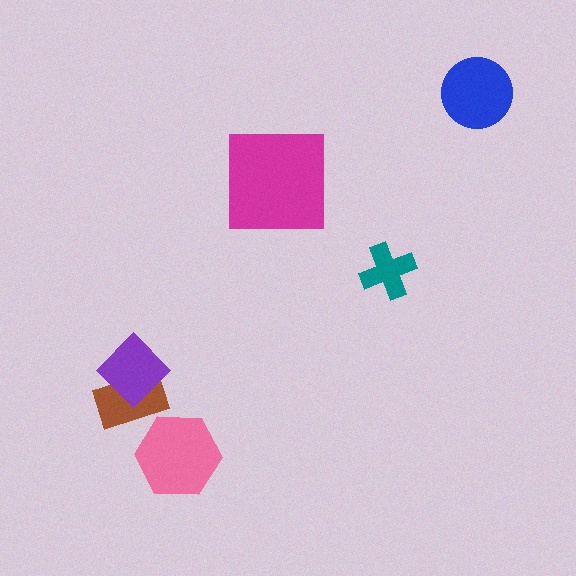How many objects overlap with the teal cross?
0 objects overlap with the teal cross.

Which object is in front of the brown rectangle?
The purple diamond is in front of the brown rectangle.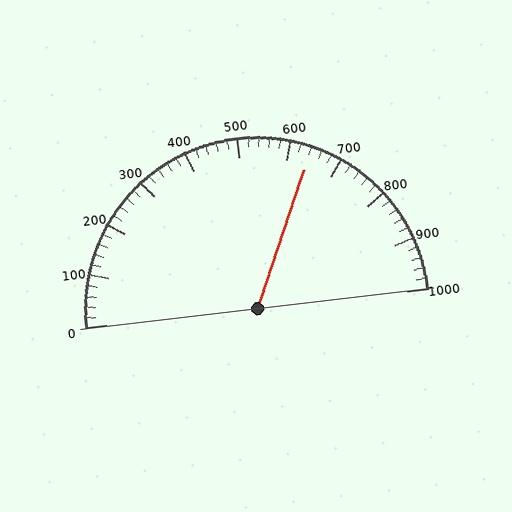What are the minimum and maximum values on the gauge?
The gauge ranges from 0 to 1000.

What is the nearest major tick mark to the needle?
The nearest major tick mark is 600.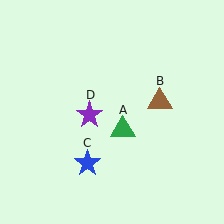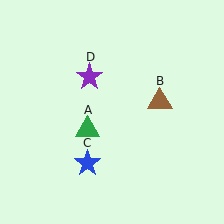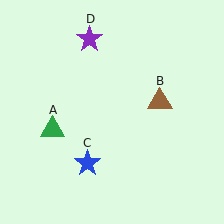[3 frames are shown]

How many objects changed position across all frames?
2 objects changed position: green triangle (object A), purple star (object D).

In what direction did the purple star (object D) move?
The purple star (object D) moved up.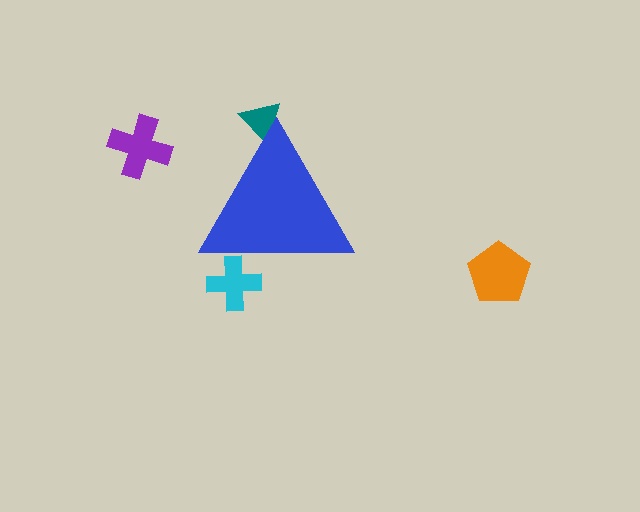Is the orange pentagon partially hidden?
No, the orange pentagon is fully visible.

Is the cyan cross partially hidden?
Yes, the cyan cross is partially hidden behind the blue triangle.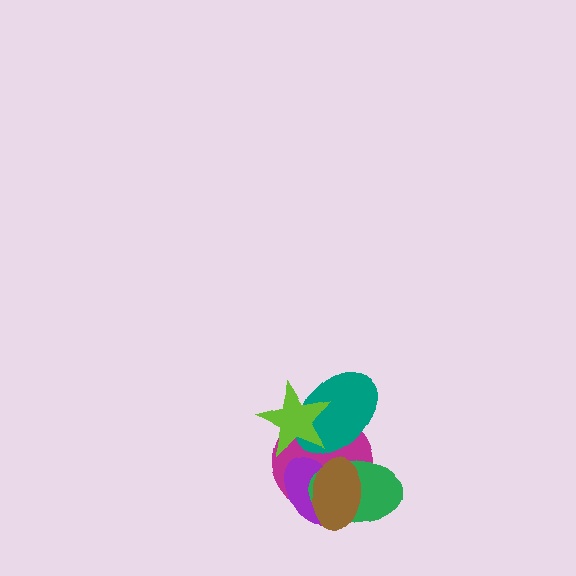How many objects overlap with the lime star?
2 objects overlap with the lime star.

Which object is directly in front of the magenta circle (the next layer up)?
The purple ellipse is directly in front of the magenta circle.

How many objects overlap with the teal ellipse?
3 objects overlap with the teal ellipse.